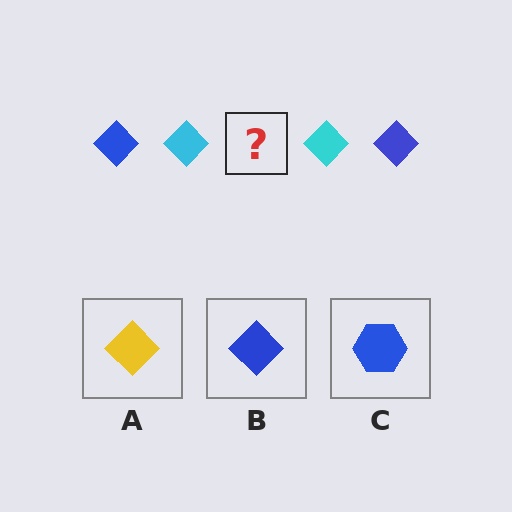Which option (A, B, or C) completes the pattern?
B.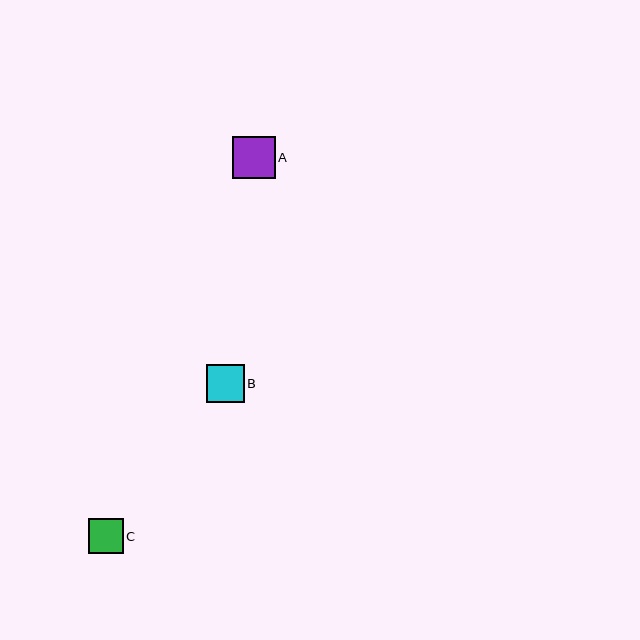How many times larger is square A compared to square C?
Square A is approximately 1.2 times the size of square C.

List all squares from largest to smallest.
From largest to smallest: A, B, C.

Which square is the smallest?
Square C is the smallest with a size of approximately 35 pixels.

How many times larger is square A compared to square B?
Square A is approximately 1.1 times the size of square B.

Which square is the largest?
Square A is the largest with a size of approximately 43 pixels.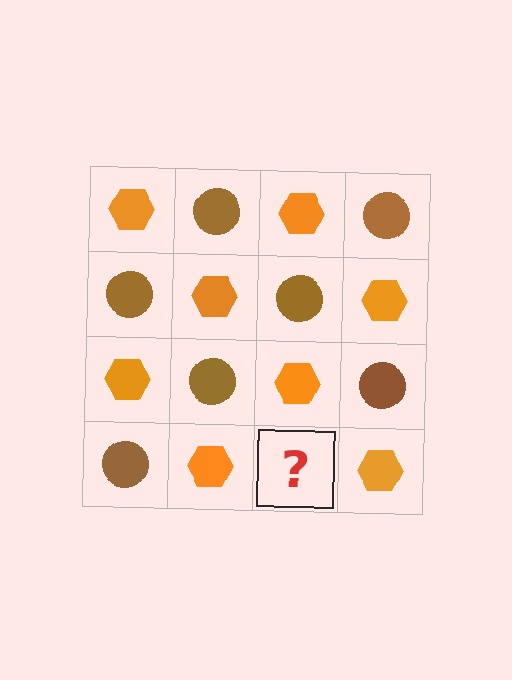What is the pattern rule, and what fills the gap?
The rule is that it alternates orange hexagon and brown circle in a checkerboard pattern. The gap should be filled with a brown circle.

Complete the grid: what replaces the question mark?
The question mark should be replaced with a brown circle.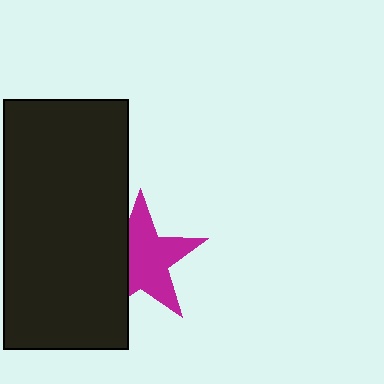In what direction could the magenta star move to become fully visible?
The magenta star could move right. That would shift it out from behind the black rectangle entirely.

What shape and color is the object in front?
The object in front is a black rectangle.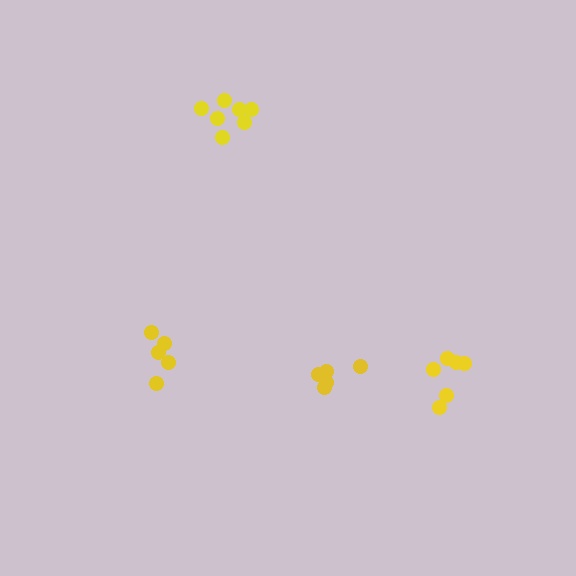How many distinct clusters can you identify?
There are 4 distinct clusters.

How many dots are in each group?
Group 1: 7 dots, Group 2: 5 dots, Group 3: 5 dots, Group 4: 6 dots (23 total).